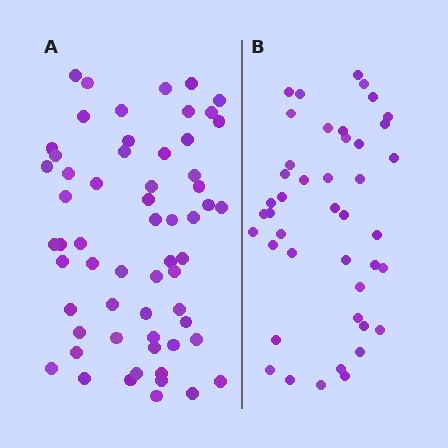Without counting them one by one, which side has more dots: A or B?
Region A (the left region) has more dots.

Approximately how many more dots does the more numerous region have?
Region A has approximately 15 more dots than region B.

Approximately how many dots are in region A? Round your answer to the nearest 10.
About 60 dots.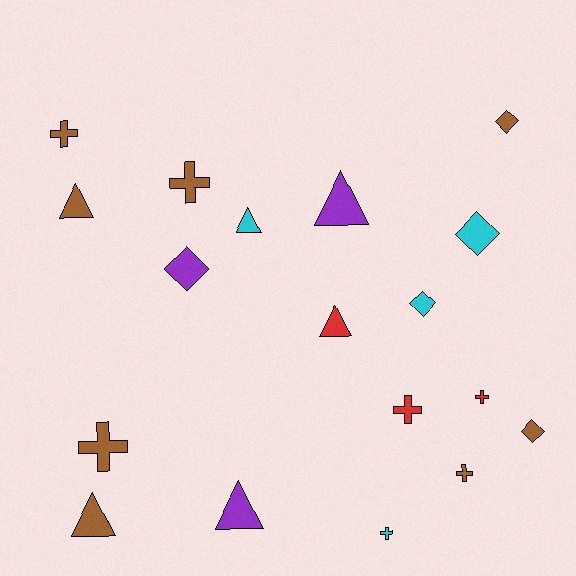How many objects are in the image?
There are 18 objects.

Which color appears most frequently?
Brown, with 8 objects.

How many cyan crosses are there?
There is 1 cyan cross.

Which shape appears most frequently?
Cross, with 7 objects.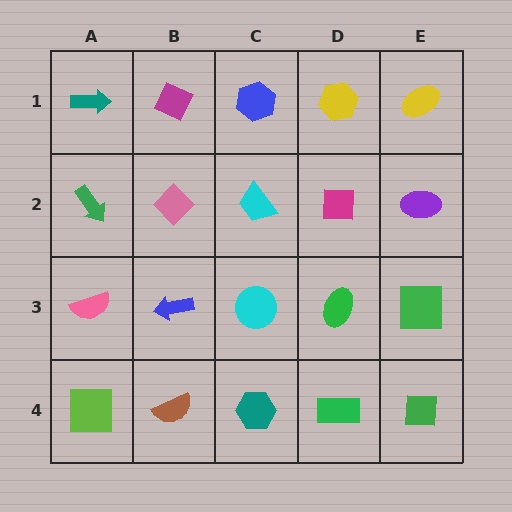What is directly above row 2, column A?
A teal arrow.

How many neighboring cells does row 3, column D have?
4.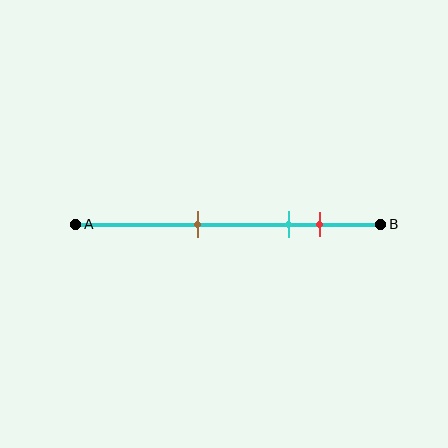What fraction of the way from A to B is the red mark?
The red mark is approximately 80% (0.8) of the way from A to B.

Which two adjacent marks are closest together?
The cyan and red marks are the closest adjacent pair.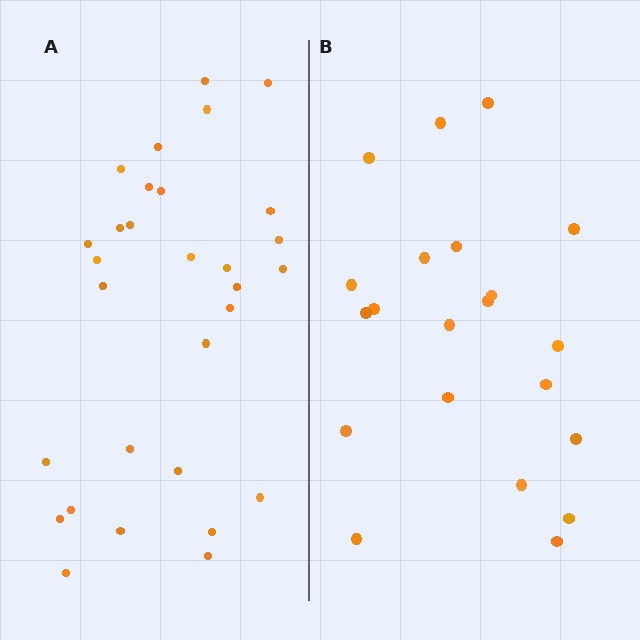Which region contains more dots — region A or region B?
Region A (the left region) has more dots.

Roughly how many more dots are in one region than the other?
Region A has roughly 8 or so more dots than region B.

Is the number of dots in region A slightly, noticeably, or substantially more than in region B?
Region A has noticeably more, but not dramatically so. The ratio is roughly 1.4 to 1.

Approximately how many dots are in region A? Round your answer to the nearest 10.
About 30 dots.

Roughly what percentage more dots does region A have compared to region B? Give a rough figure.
About 45% more.